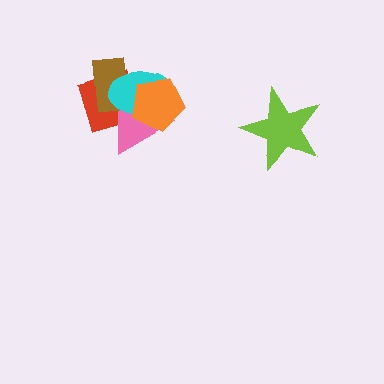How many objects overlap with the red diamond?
4 objects overlap with the red diamond.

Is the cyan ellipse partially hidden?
Yes, it is partially covered by another shape.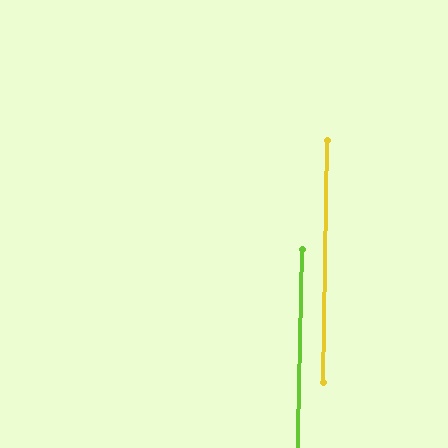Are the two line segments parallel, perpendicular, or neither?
Parallel — their directions differ by only 0.3°.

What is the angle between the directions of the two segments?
Approximately 0 degrees.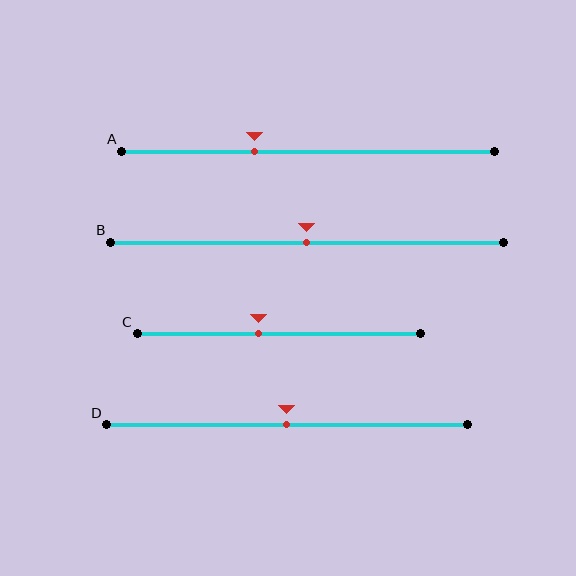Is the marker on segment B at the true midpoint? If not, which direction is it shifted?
Yes, the marker on segment B is at the true midpoint.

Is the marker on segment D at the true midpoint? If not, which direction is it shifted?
Yes, the marker on segment D is at the true midpoint.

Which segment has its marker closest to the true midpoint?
Segment B has its marker closest to the true midpoint.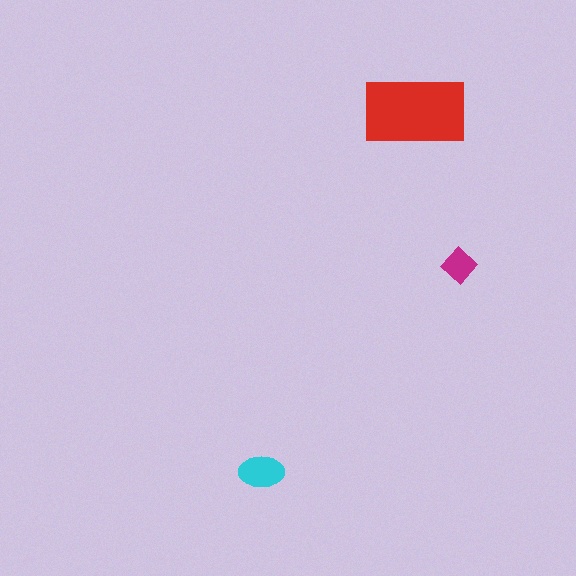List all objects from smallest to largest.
The magenta diamond, the cyan ellipse, the red rectangle.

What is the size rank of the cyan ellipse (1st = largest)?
2nd.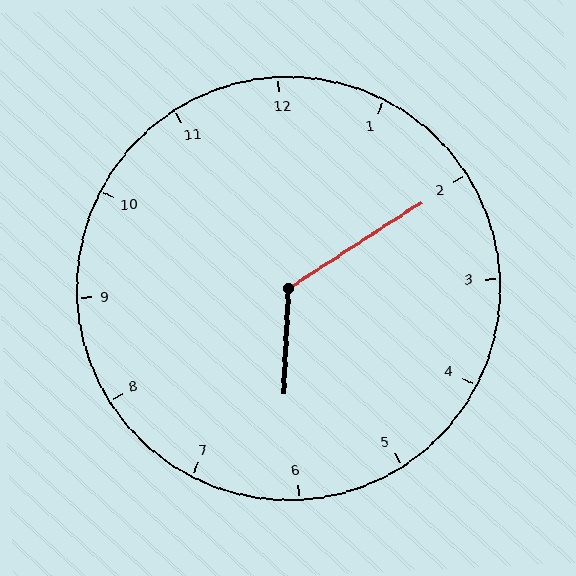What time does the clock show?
6:10.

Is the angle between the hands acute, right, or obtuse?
It is obtuse.